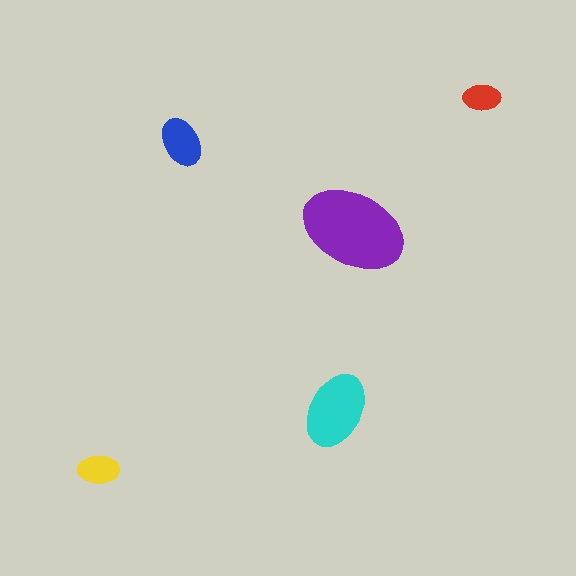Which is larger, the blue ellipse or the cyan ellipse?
The cyan one.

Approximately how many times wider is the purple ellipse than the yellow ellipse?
About 2.5 times wider.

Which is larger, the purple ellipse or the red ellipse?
The purple one.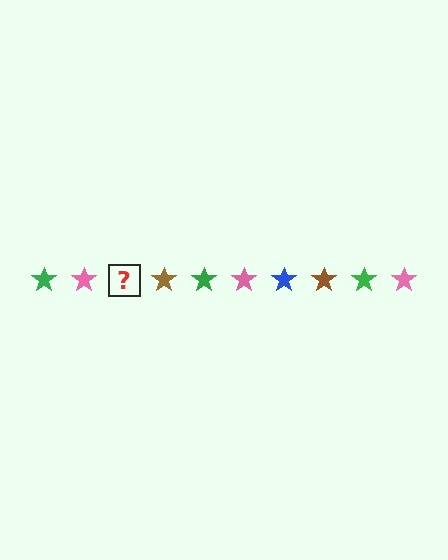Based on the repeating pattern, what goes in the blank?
The blank should be a blue star.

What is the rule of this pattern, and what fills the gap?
The rule is that the pattern cycles through green, pink, blue, brown stars. The gap should be filled with a blue star.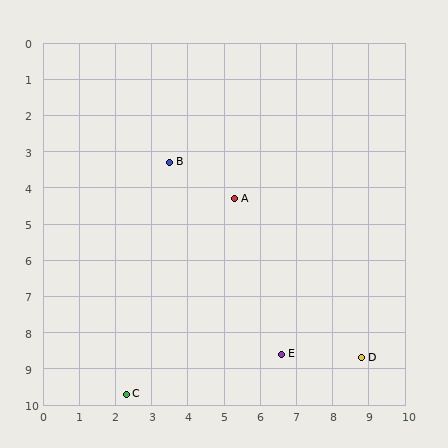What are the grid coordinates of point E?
Point E is at approximately (6.6, 8.6).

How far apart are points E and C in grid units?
Points E and C are about 4.4 grid units apart.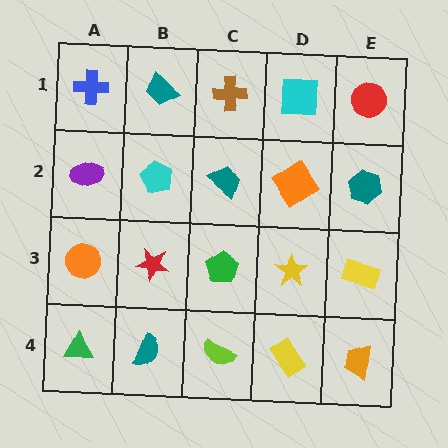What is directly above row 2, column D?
A cyan square.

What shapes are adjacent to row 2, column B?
A teal trapezoid (row 1, column B), a red star (row 3, column B), a purple ellipse (row 2, column A), a teal trapezoid (row 2, column C).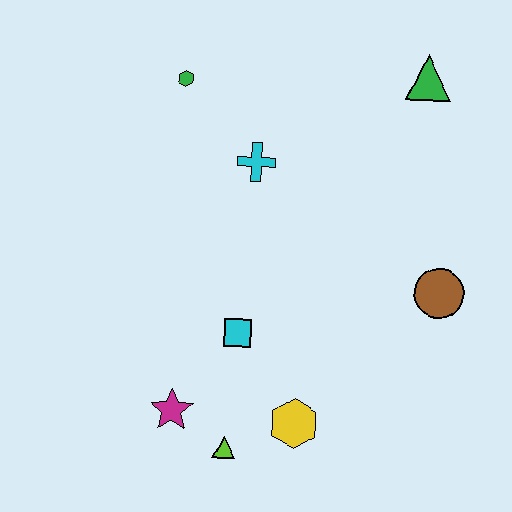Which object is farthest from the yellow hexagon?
The green triangle is farthest from the yellow hexagon.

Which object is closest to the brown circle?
The yellow hexagon is closest to the brown circle.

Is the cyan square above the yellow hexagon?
Yes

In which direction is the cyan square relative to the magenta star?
The cyan square is above the magenta star.